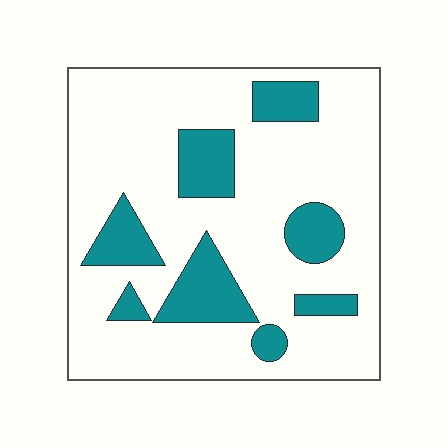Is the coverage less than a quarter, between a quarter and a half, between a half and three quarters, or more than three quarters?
Less than a quarter.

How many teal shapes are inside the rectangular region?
8.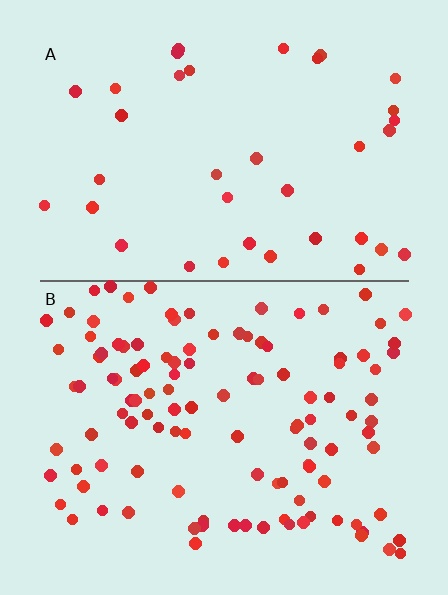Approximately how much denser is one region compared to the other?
Approximately 3.1× — region B over region A.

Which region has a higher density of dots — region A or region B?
B (the bottom).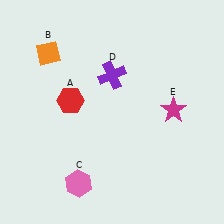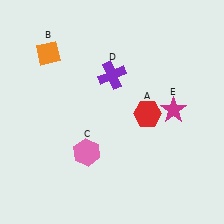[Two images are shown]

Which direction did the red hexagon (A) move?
The red hexagon (A) moved right.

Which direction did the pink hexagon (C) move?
The pink hexagon (C) moved up.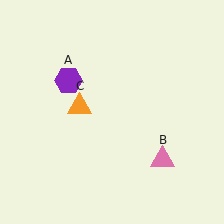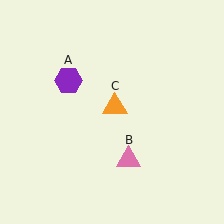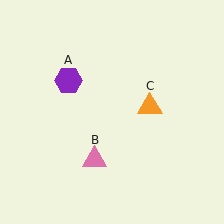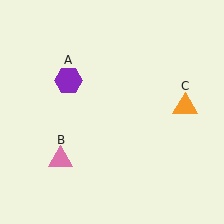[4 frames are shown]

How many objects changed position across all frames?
2 objects changed position: pink triangle (object B), orange triangle (object C).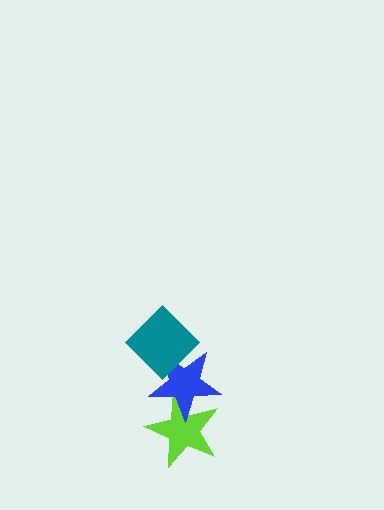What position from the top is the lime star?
The lime star is 3rd from the top.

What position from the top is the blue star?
The blue star is 2nd from the top.